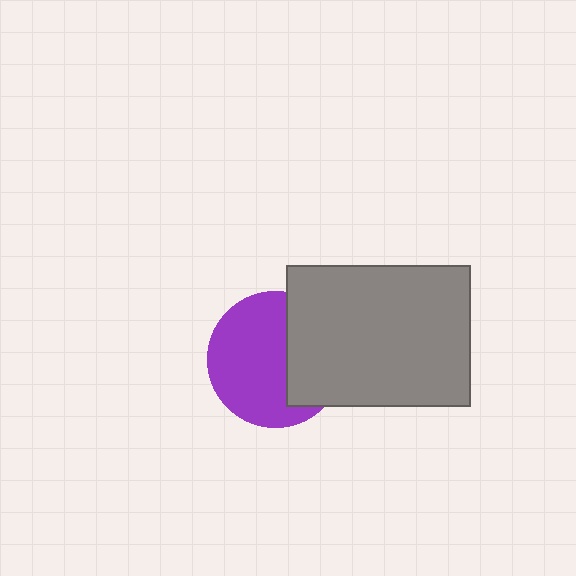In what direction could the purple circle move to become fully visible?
The purple circle could move left. That would shift it out from behind the gray rectangle entirely.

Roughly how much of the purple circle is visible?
About half of it is visible (roughly 63%).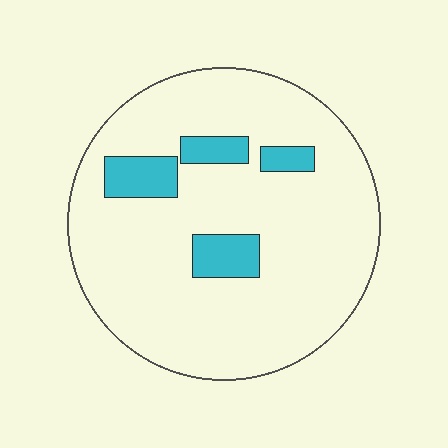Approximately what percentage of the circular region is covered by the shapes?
Approximately 10%.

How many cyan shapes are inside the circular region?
4.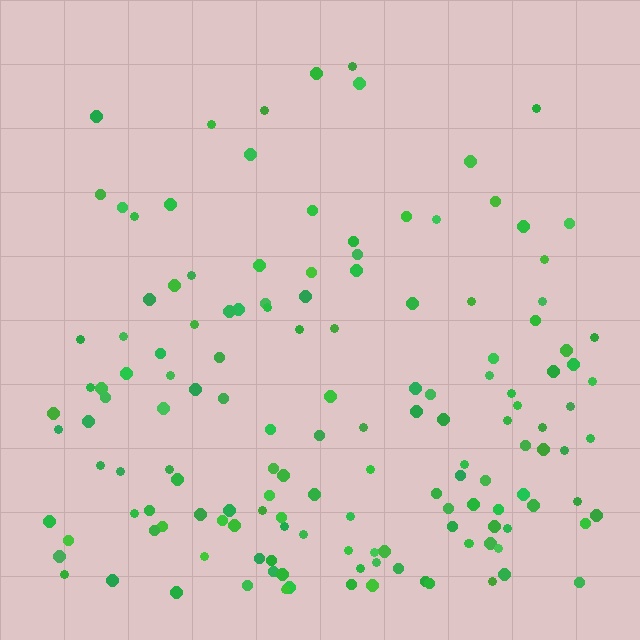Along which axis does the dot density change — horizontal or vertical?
Vertical.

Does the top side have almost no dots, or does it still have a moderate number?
Still a moderate number, just noticeably fewer than the bottom.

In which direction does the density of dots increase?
From top to bottom, with the bottom side densest.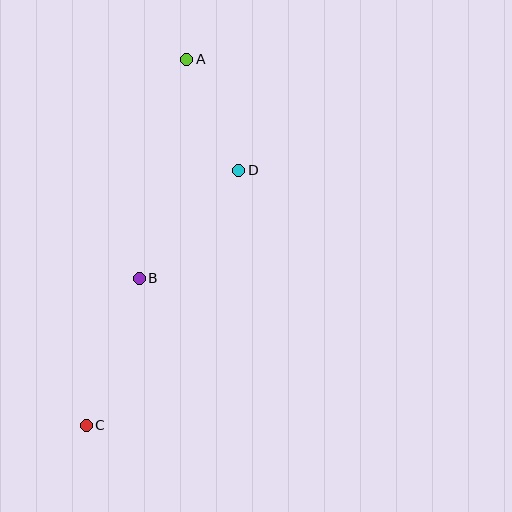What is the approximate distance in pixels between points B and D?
The distance between B and D is approximately 147 pixels.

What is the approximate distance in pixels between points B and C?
The distance between B and C is approximately 156 pixels.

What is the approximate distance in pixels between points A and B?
The distance between A and B is approximately 224 pixels.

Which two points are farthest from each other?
Points A and C are farthest from each other.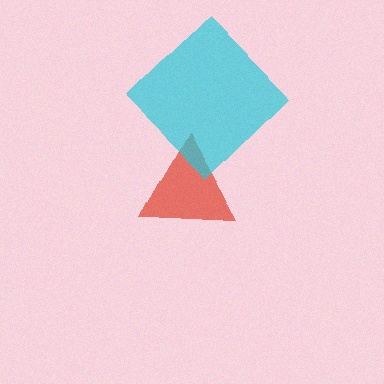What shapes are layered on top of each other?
The layered shapes are: a red triangle, a cyan diamond.